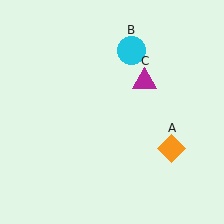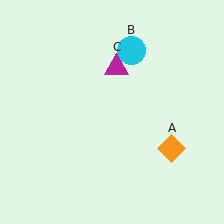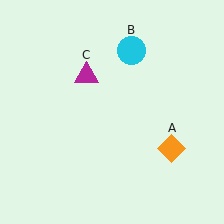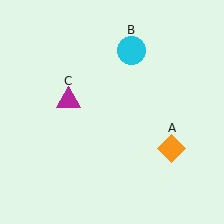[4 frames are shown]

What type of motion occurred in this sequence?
The magenta triangle (object C) rotated counterclockwise around the center of the scene.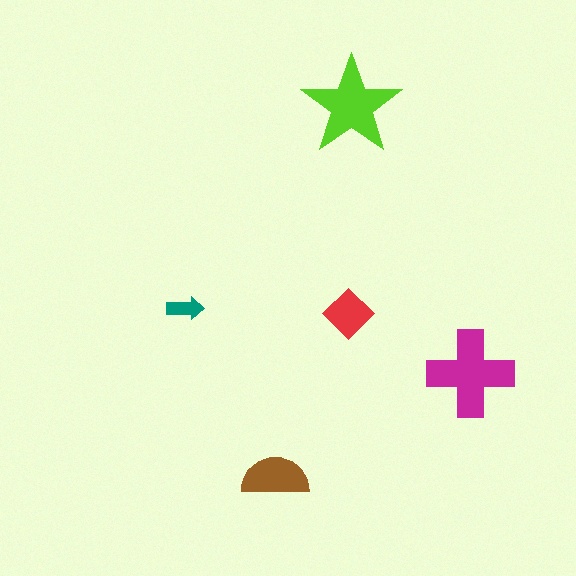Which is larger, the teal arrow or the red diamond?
The red diamond.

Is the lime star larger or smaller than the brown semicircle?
Larger.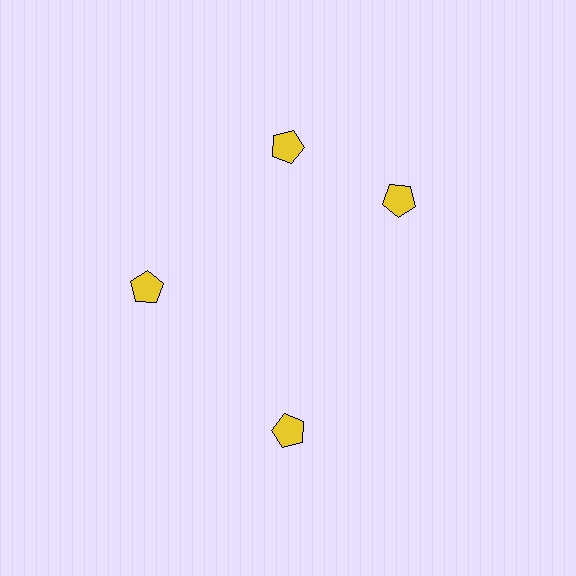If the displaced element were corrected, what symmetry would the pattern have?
It would have 4-fold rotational symmetry — the pattern would map onto itself every 90 degrees.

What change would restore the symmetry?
The symmetry would be restored by rotating it back into even spacing with its neighbors so that all 4 pentagons sit at equal angles and equal distance from the center.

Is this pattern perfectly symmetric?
No. The 4 yellow pentagons are arranged in a ring, but one element near the 3 o'clock position is rotated out of alignment along the ring, breaking the 4-fold rotational symmetry.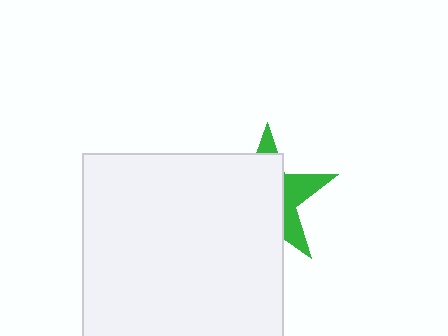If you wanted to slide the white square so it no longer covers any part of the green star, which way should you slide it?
Slide it left — that is the most direct way to separate the two shapes.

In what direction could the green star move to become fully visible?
The green star could move right. That would shift it out from behind the white square entirely.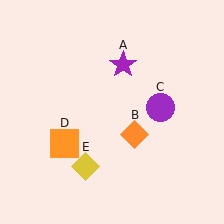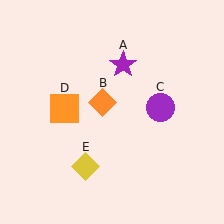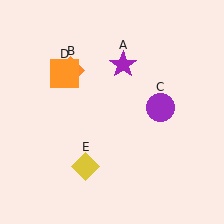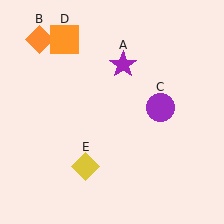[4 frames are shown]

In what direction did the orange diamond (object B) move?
The orange diamond (object B) moved up and to the left.